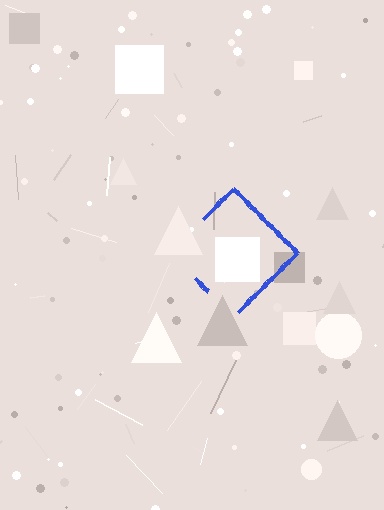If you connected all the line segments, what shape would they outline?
They would outline a diamond.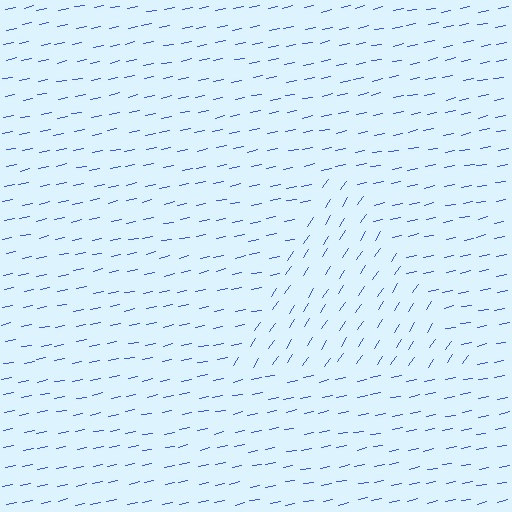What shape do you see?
I see a triangle.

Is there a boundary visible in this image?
Yes, there is a texture boundary formed by a change in line orientation.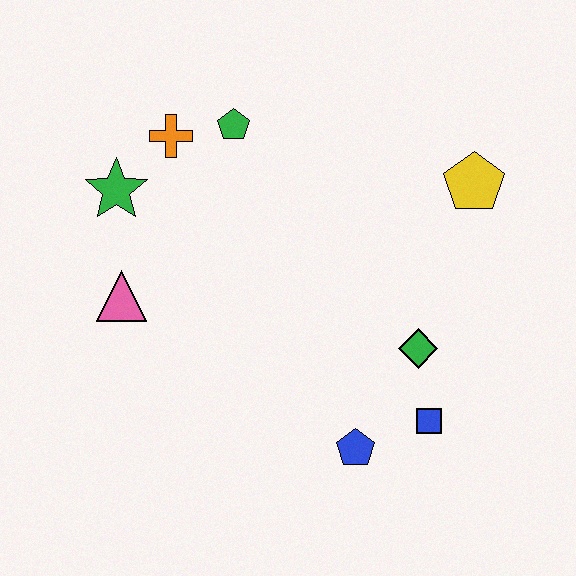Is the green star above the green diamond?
Yes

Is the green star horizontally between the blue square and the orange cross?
No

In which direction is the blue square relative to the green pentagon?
The blue square is below the green pentagon.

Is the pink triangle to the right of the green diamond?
No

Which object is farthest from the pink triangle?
The yellow pentagon is farthest from the pink triangle.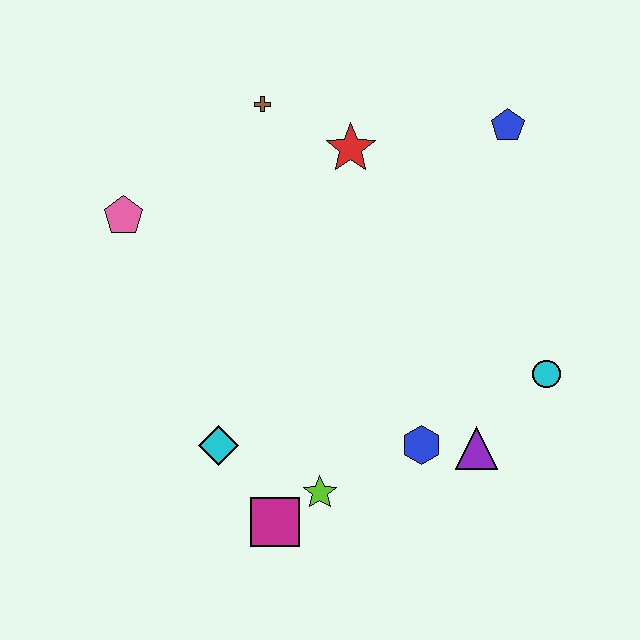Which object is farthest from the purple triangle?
The pink pentagon is farthest from the purple triangle.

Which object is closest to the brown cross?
The red star is closest to the brown cross.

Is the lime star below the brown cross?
Yes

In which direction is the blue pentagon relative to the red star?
The blue pentagon is to the right of the red star.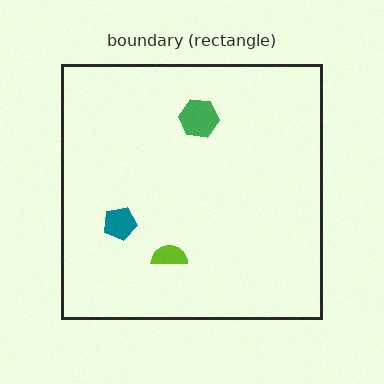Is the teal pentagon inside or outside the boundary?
Inside.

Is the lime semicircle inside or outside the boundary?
Inside.